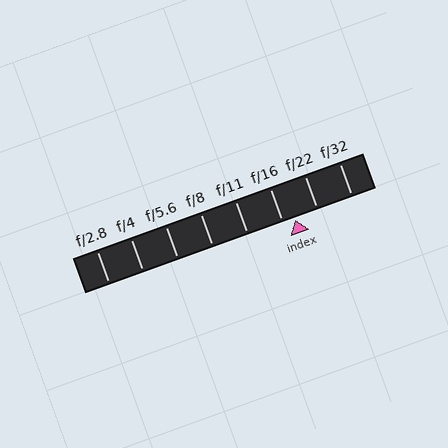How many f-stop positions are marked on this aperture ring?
There are 8 f-stop positions marked.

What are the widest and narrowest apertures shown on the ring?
The widest aperture shown is f/2.8 and the narrowest is f/32.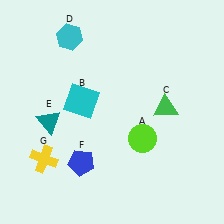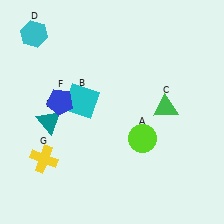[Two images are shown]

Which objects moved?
The objects that moved are: the cyan hexagon (D), the blue pentagon (F).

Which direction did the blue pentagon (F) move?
The blue pentagon (F) moved up.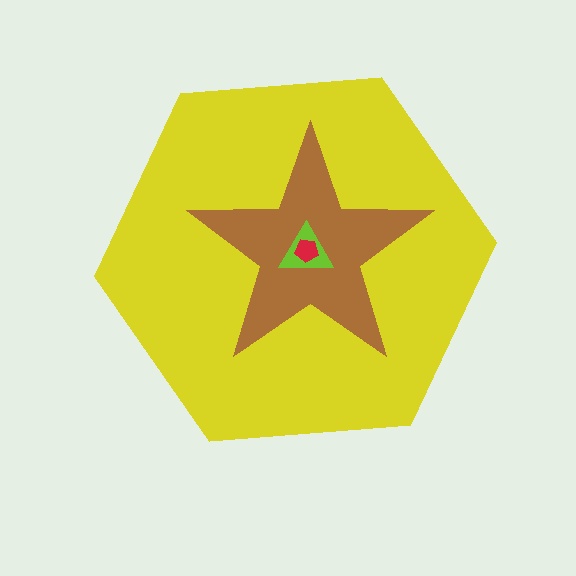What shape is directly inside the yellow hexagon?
The brown star.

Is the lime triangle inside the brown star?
Yes.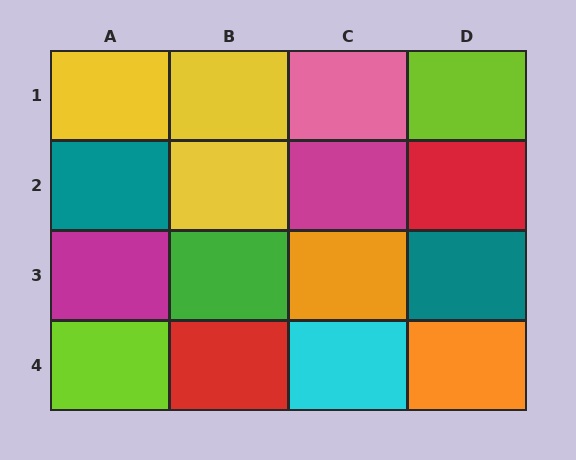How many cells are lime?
2 cells are lime.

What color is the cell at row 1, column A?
Yellow.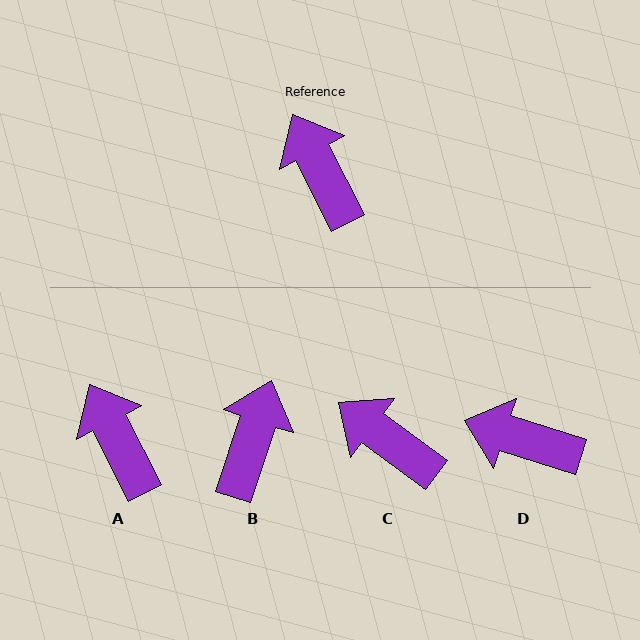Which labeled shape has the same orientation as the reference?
A.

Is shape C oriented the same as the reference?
No, it is off by about 27 degrees.